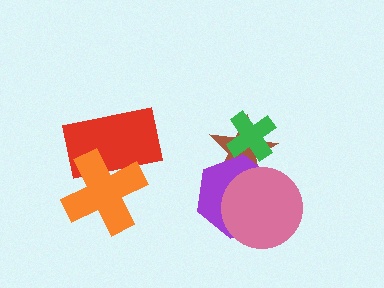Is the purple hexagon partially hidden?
Yes, it is partially covered by another shape.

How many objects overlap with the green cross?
1 object overlaps with the green cross.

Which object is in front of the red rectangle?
The orange cross is in front of the red rectangle.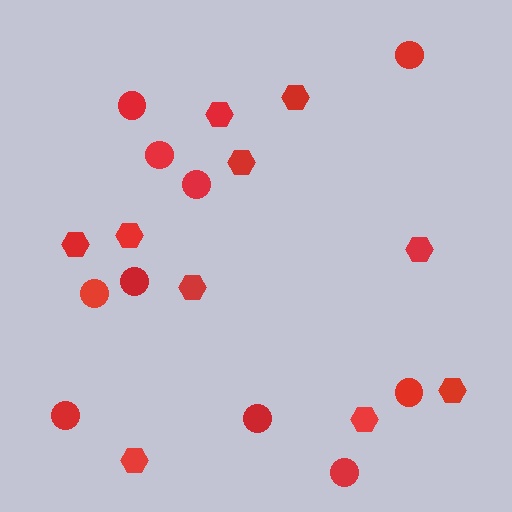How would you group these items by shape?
There are 2 groups: one group of hexagons (10) and one group of circles (10).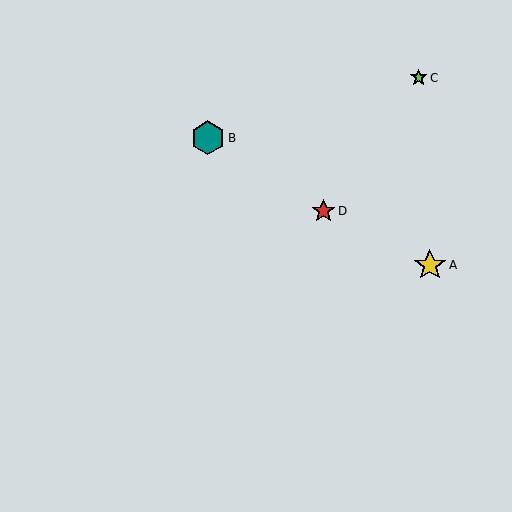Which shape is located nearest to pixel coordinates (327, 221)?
The red star (labeled D) at (324, 211) is nearest to that location.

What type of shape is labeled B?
Shape B is a teal hexagon.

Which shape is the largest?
The teal hexagon (labeled B) is the largest.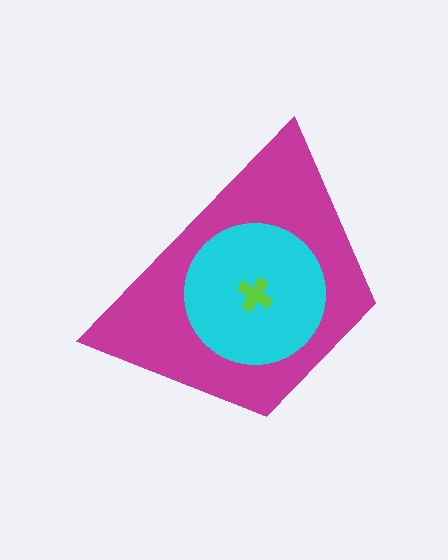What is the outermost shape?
The magenta trapezoid.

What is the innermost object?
The lime cross.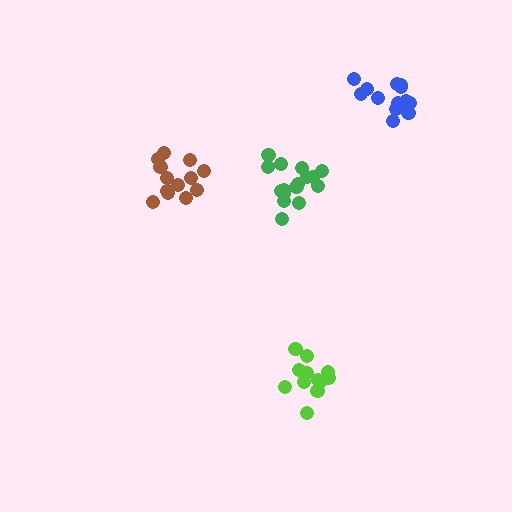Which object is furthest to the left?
The brown cluster is leftmost.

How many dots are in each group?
Group 1: 14 dots, Group 2: 13 dots, Group 3: 13 dots, Group 4: 16 dots (56 total).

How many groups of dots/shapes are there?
There are 4 groups.